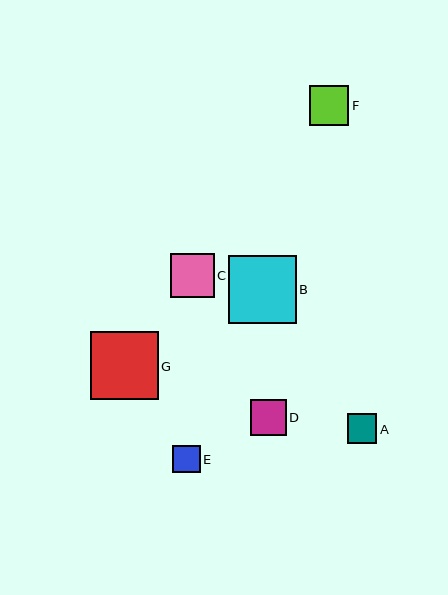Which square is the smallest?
Square E is the smallest with a size of approximately 28 pixels.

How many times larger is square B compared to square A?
Square B is approximately 2.3 times the size of square A.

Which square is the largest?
Square G is the largest with a size of approximately 68 pixels.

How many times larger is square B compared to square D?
Square B is approximately 1.9 times the size of square D.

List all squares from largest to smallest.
From largest to smallest: G, B, C, F, D, A, E.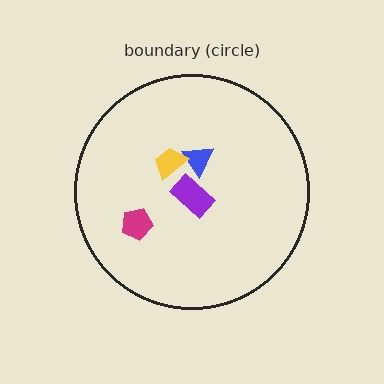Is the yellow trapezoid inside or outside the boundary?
Inside.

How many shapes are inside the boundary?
4 inside, 0 outside.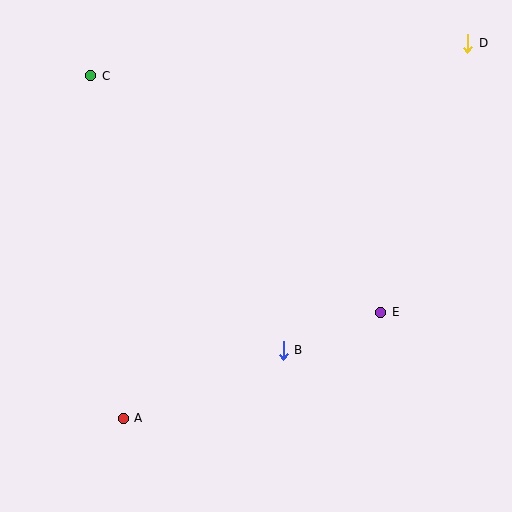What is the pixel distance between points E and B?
The distance between E and B is 105 pixels.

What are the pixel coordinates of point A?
Point A is at (123, 418).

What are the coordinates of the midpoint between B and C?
The midpoint between B and C is at (187, 213).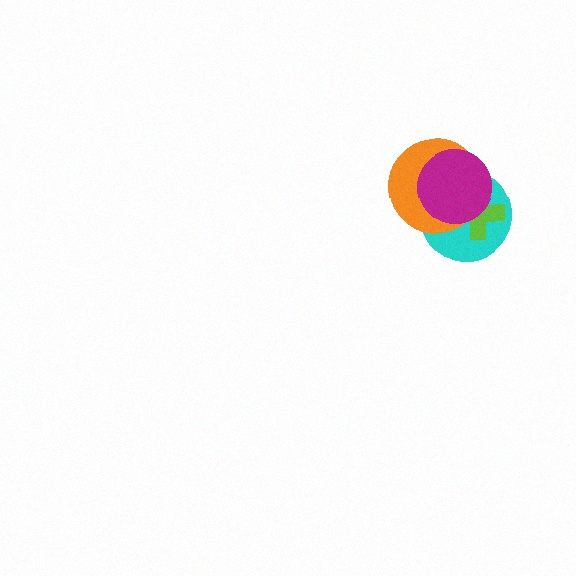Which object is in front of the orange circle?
The magenta circle is in front of the orange circle.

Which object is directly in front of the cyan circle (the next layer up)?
The lime cross is directly in front of the cyan circle.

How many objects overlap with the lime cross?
3 objects overlap with the lime cross.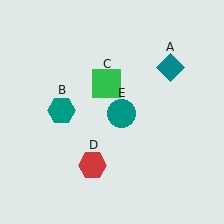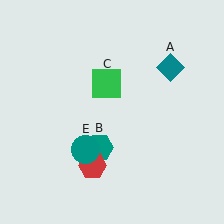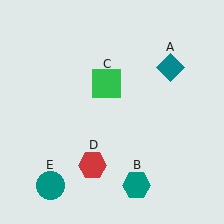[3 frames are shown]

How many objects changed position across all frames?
2 objects changed position: teal hexagon (object B), teal circle (object E).